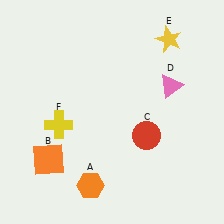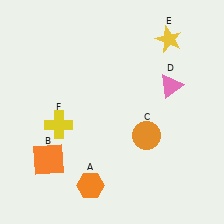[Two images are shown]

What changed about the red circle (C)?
In Image 1, C is red. In Image 2, it changed to orange.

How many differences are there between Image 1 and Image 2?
There is 1 difference between the two images.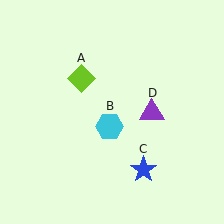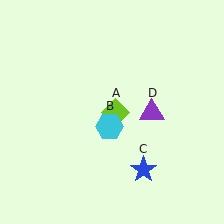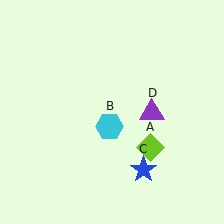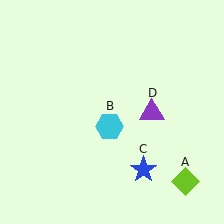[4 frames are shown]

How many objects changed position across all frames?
1 object changed position: lime diamond (object A).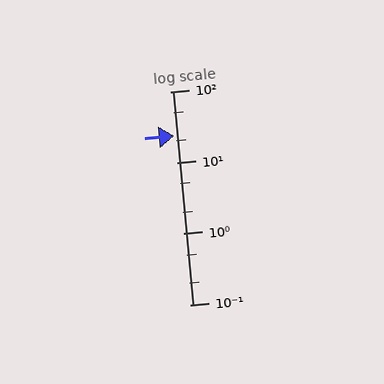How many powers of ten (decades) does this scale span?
The scale spans 3 decades, from 0.1 to 100.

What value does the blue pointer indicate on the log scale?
The pointer indicates approximately 24.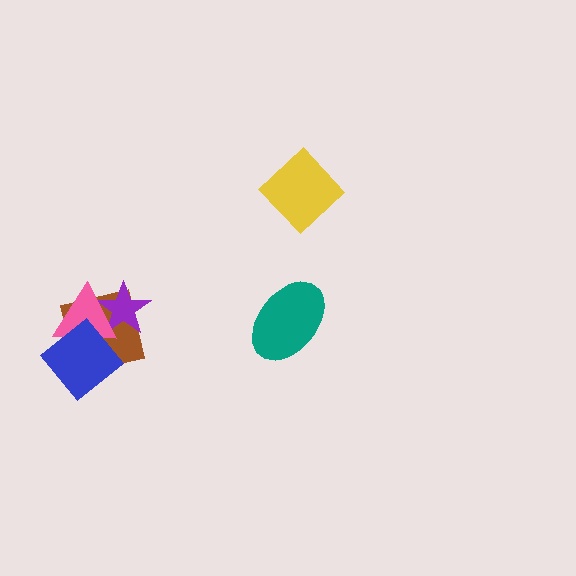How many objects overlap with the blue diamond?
2 objects overlap with the blue diamond.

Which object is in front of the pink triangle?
The blue diamond is in front of the pink triangle.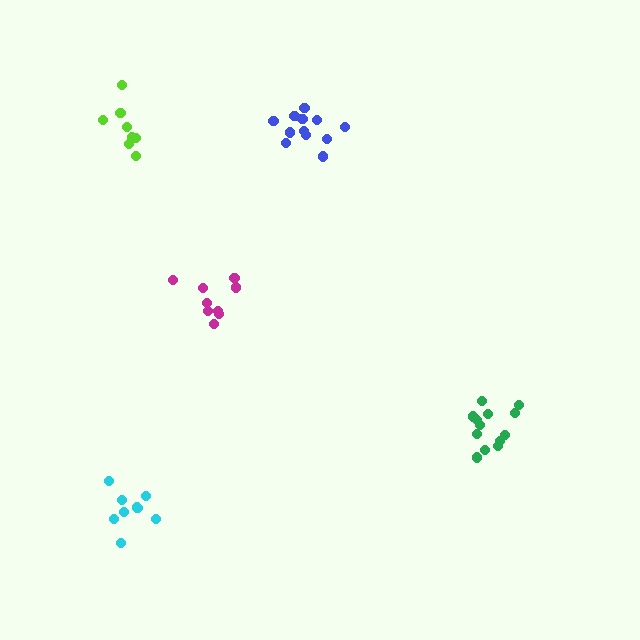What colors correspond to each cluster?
The clusters are colored: blue, cyan, green, magenta, lime.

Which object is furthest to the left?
The cyan cluster is leftmost.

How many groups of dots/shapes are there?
There are 5 groups.